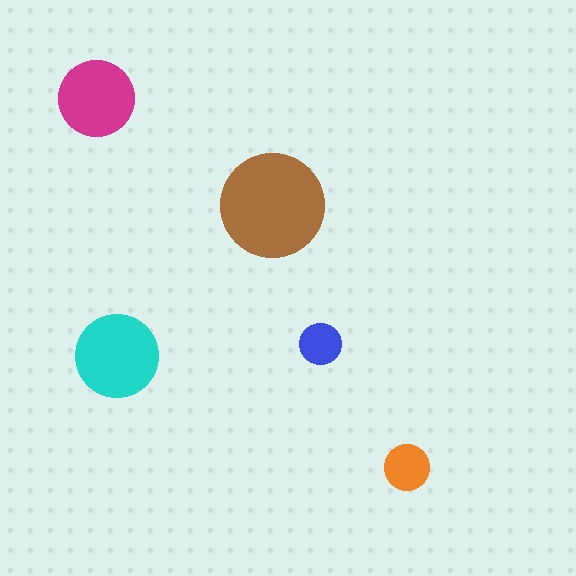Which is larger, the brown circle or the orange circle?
The brown one.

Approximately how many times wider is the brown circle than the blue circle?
About 2.5 times wider.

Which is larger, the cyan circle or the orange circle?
The cyan one.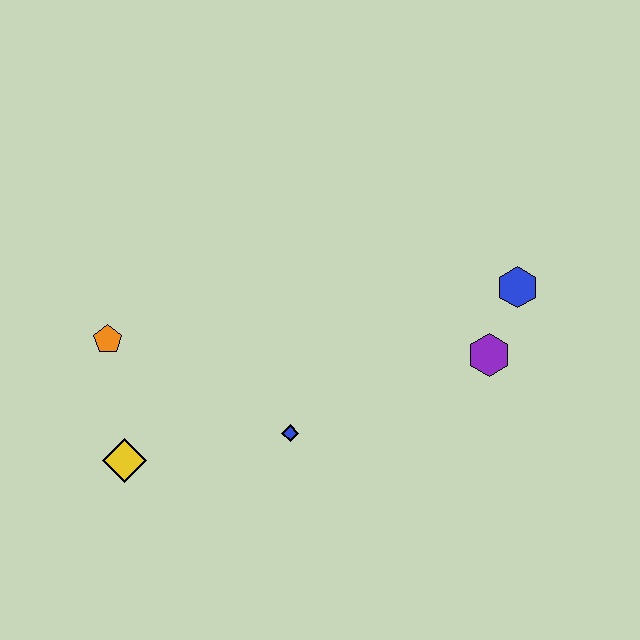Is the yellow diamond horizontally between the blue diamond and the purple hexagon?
No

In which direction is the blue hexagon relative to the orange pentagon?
The blue hexagon is to the right of the orange pentagon.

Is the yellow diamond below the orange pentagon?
Yes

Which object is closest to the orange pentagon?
The yellow diamond is closest to the orange pentagon.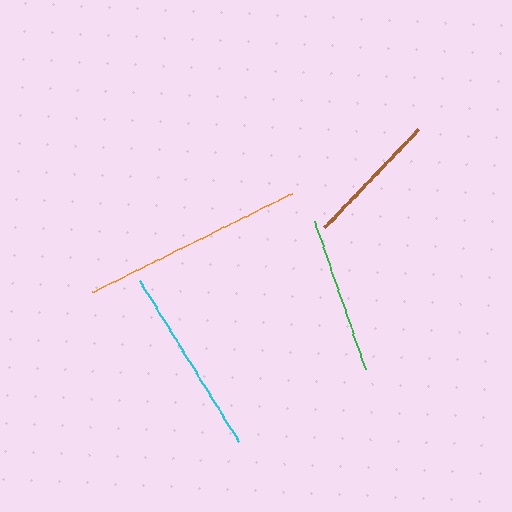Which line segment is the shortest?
The brown line is the shortest at approximately 135 pixels.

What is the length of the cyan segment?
The cyan segment is approximately 190 pixels long.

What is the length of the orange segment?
The orange segment is approximately 223 pixels long.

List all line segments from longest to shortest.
From longest to shortest: orange, cyan, green, brown.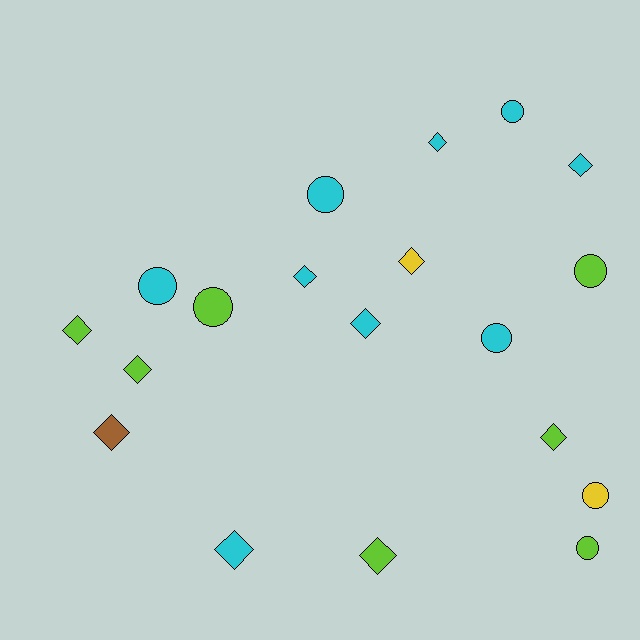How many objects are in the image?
There are 19 objects.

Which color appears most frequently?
Cyan, with 9 objects.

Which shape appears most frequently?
Diamond, with 11 objects.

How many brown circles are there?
There are no brown circles.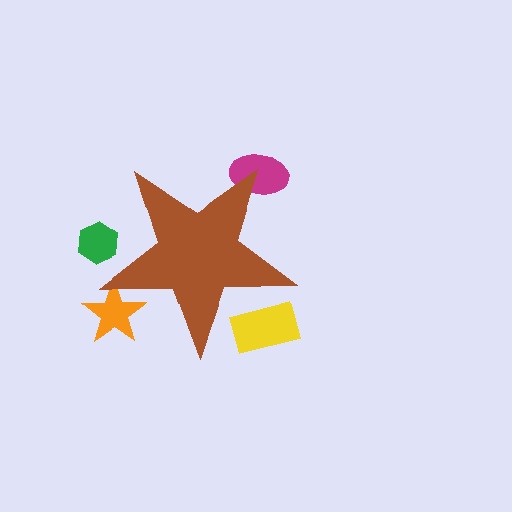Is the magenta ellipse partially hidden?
Yes, the magenta ellipse is partially hidden behind the brown star.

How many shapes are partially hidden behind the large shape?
4 shapes are partially hidden.